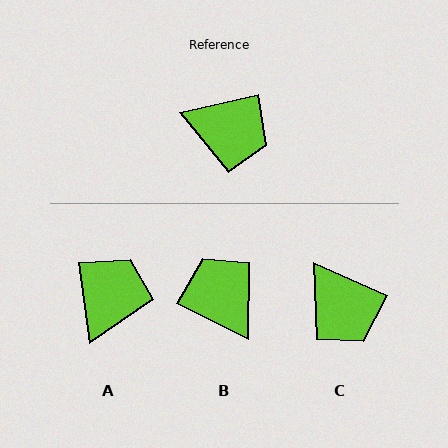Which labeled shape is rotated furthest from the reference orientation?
B, about 140 degrees away.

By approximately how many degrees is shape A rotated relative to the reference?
Approximately 85 degrees counter-clockwise.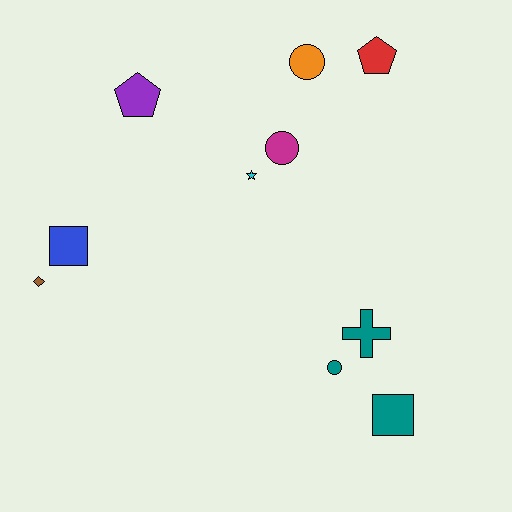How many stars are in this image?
There is 1 star.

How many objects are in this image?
There are 10 objects.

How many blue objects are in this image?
There is 1 blue object.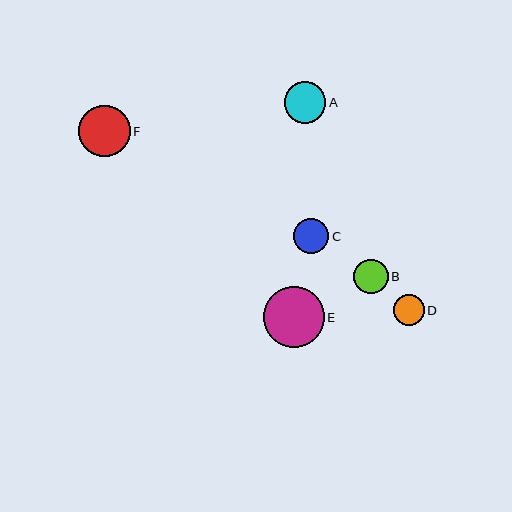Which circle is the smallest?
Circle D is the smallest with a size of approximately 31 pixels.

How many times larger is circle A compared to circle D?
Circle A is approximately 1.3 times the size of circle D.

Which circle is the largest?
Circle E is the largest with a size of approximately 61 pixels.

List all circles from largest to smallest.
From largest to smallest: E, F, A, C, B, D.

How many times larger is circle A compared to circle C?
Circle A is approximately 1.2 times the size of circle C.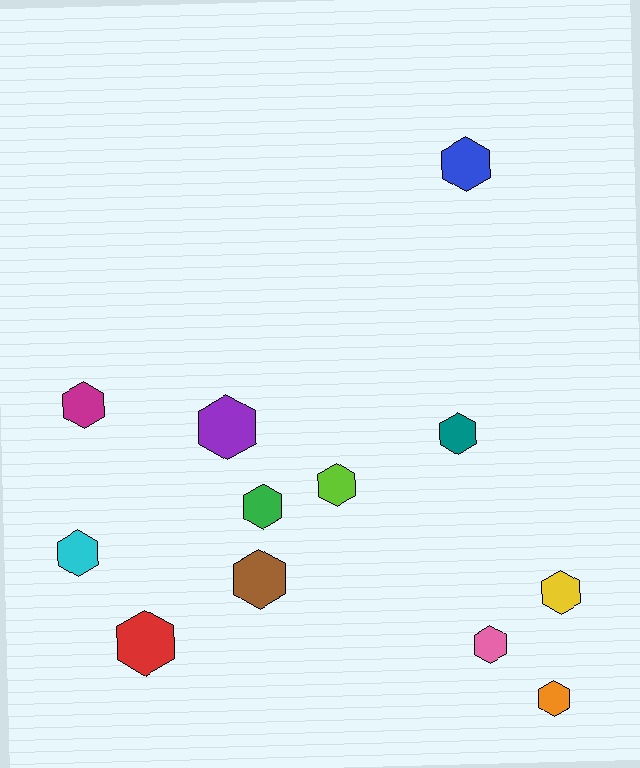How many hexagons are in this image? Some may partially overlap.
There are 12 hexagons.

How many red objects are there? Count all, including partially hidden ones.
There is 1 red object.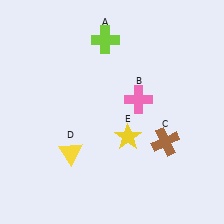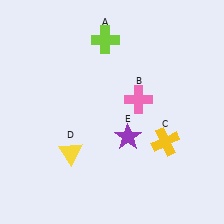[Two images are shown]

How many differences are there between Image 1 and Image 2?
There are 2 differences between the two images.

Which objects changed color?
C changed from brown to yellow. E changed from yellow to purple.